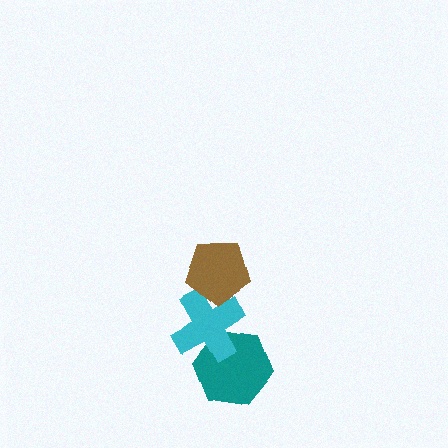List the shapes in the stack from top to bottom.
From top to bottom: the brown pentagon, the cyan cross, the teal hexagon.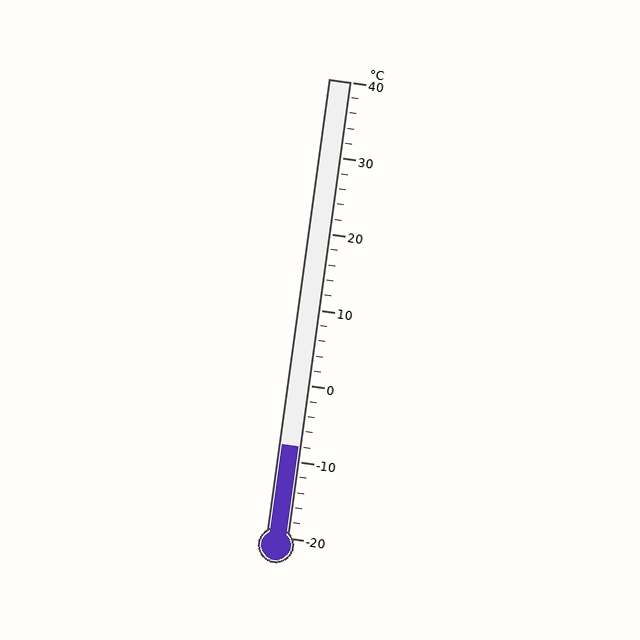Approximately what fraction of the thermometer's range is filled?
The thermometer is filled to approximately 20% of its range.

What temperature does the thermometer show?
The thermometer shows approximately -8°C.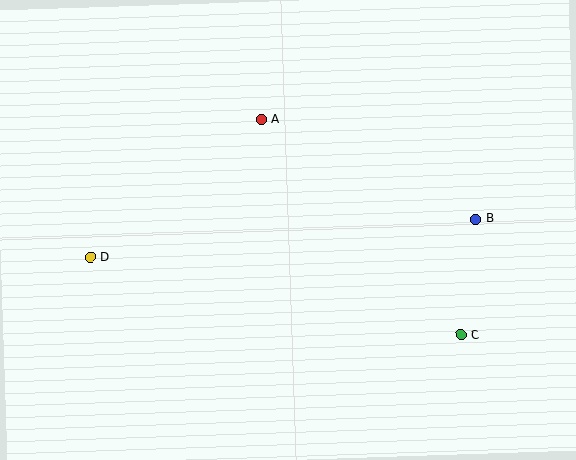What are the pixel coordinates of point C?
Point C is at (461, 335).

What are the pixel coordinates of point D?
Point D is at (90, 257).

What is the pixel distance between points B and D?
The distance between B and D is 388 pixels.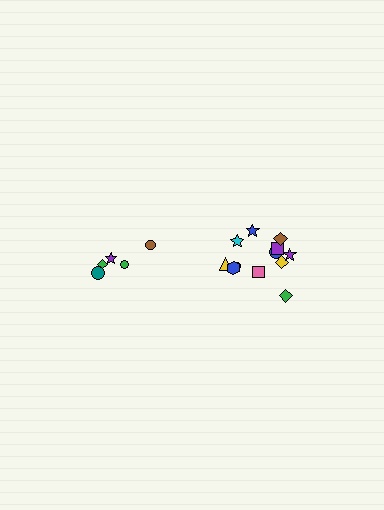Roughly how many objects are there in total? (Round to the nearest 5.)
Roughly 15 objects in total.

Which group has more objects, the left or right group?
The right group.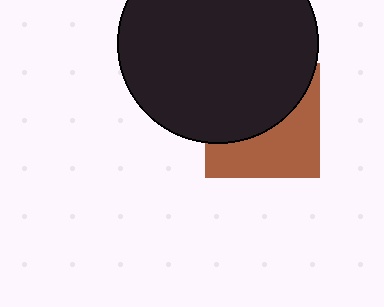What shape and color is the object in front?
The object in front is a black circle.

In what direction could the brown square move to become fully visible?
The brown square could move down. That would shift it out from behind the black circle entirely.